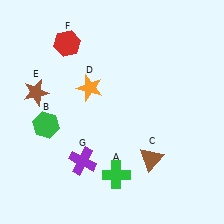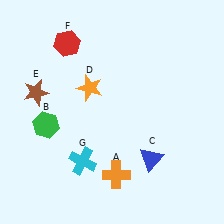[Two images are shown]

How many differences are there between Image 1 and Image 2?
There are 3 differences between the two images.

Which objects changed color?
A changed from green to orange. C changed from brown to blue. G changed from purple to cyan.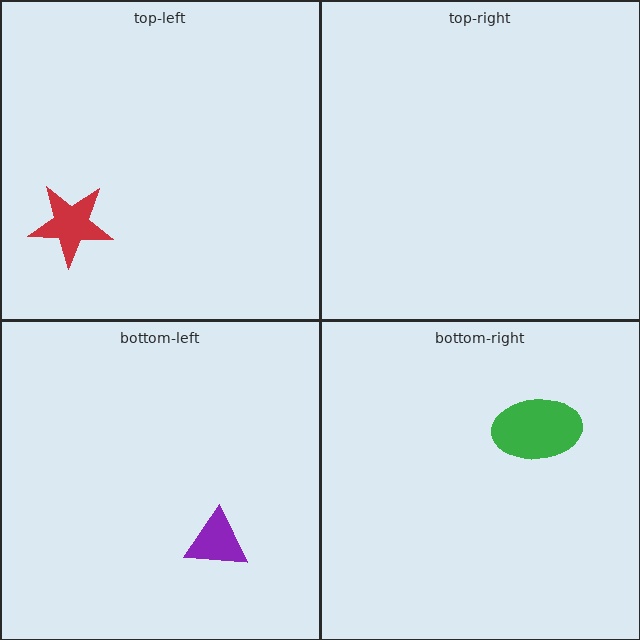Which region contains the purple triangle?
The bottom-left region.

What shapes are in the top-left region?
The red star.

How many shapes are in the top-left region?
1.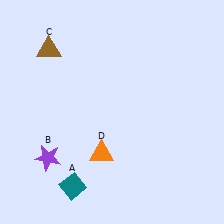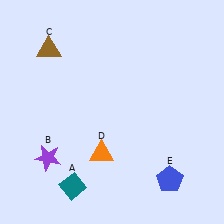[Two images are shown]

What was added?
A blue pentagon (E) was added in Image 2.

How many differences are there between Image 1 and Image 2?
There is 1 difference between the two images.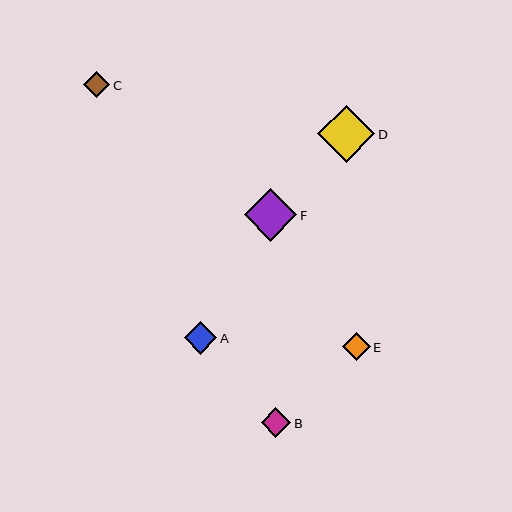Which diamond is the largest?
Diamond D is the largest with a size of approximately 57 pixels.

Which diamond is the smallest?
Diamond C is the smallest with a size of approximately 26 pixels.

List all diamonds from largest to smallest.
From largest to smallest: D, F, A, B, E, C.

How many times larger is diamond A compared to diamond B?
Diamond A is approximately 1.1 times the size of diamond B.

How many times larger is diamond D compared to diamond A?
Diamond D is approximately 1.8 times the size of diamond A.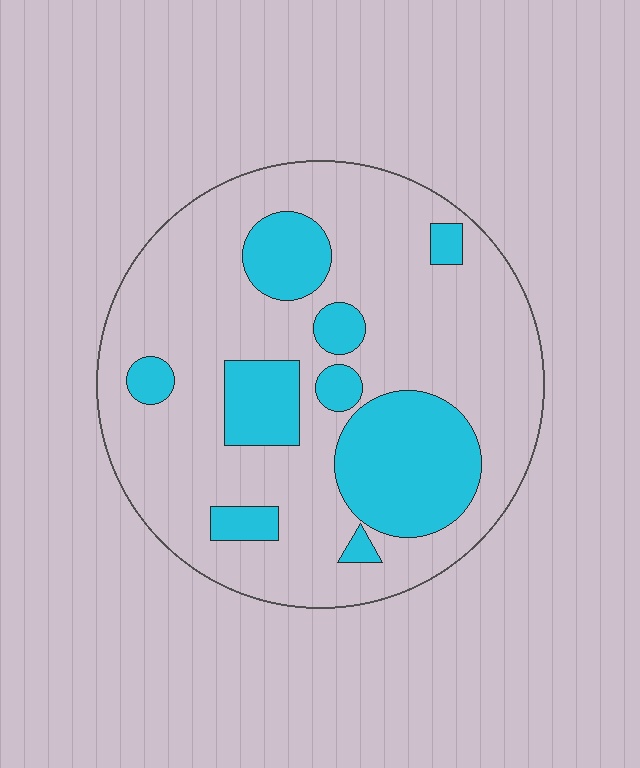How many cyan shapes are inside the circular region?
9.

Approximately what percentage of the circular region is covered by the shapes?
Approximately 25%.